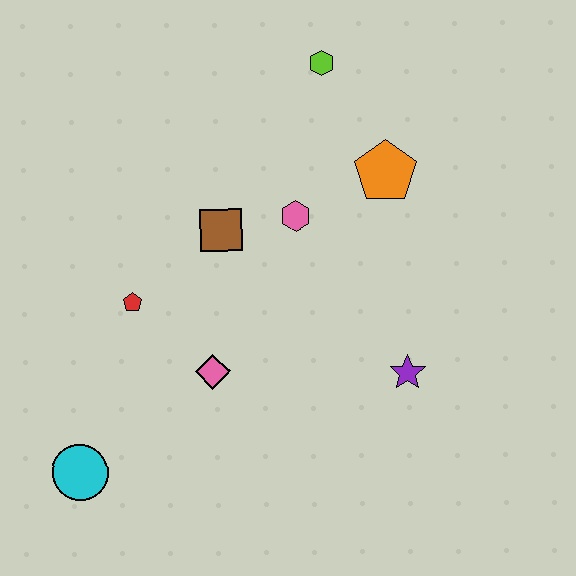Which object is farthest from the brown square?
The cyan circle is farthest from the brown square.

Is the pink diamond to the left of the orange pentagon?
Yes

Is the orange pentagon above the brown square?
Yes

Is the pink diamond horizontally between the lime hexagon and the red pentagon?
Yes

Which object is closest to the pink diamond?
The red pentagon is closest to the pink diamond.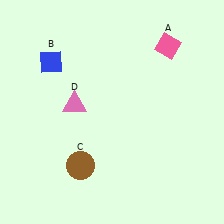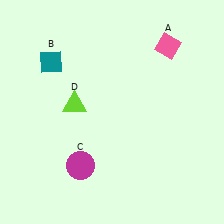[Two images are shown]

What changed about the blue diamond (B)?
In Image 1, B is blue. In Image 2, it changed to teal.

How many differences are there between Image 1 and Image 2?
There are 3 differences between the two images.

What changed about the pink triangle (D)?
In Image 1, D is pink. In Image 2, it changed to lime.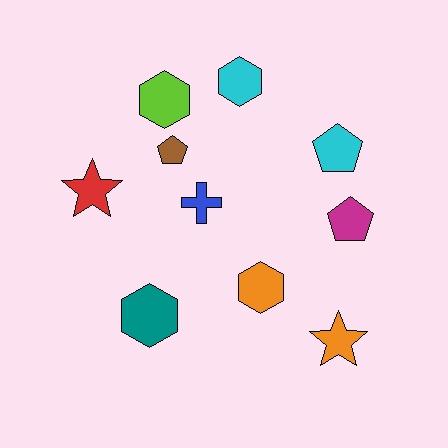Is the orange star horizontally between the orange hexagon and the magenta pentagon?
Yes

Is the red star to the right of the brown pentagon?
No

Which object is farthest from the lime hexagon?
The orange star is farthest from the lime hexagon.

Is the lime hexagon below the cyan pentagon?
No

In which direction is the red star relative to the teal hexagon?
The red star is above the teal hexagon.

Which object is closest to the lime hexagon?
The brown pentagon is closest to the lime hexagon.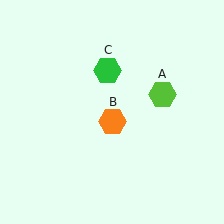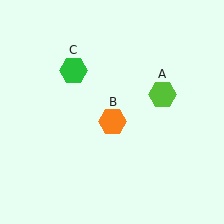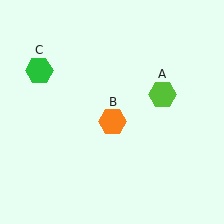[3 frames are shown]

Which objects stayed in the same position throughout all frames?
Lime hexagon (object A) and orange hexagon (object B) remained stationary.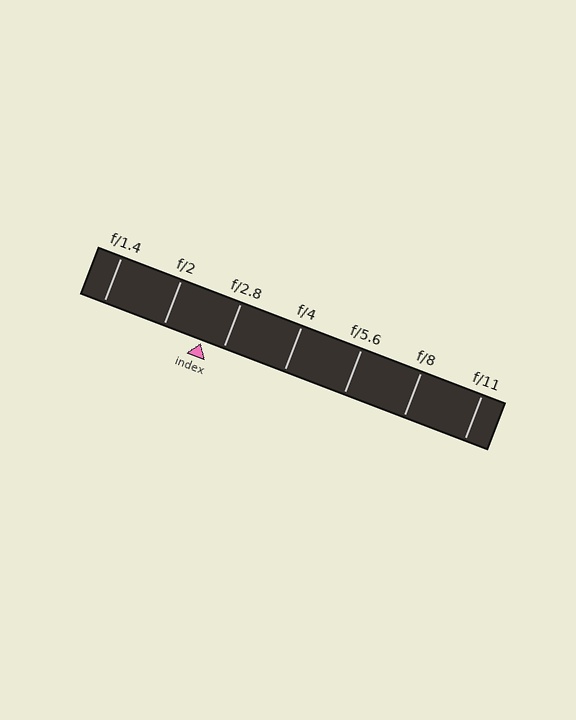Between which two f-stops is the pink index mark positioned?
The index mark is between f/2 and f/2.8.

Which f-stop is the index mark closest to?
The index mark is closest to f/2.8.